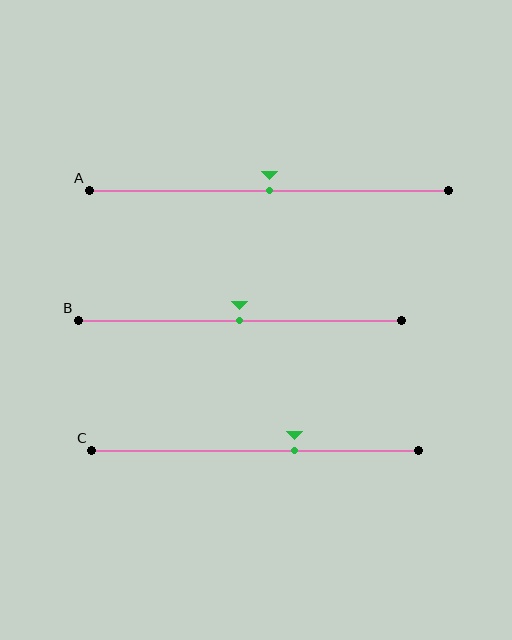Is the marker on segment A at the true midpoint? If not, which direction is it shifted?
Yes, the marker on segment A is at the true midpoint.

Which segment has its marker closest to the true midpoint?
Segment A has its marker closest to the true midpoint.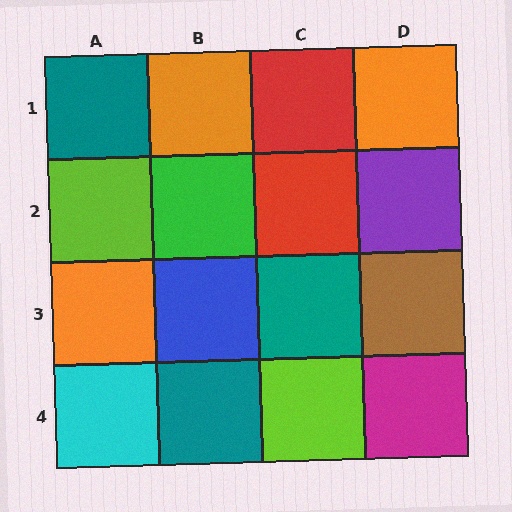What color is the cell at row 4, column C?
Lime.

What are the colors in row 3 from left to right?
Orange, blue, teal, brown.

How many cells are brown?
1 cell is brown.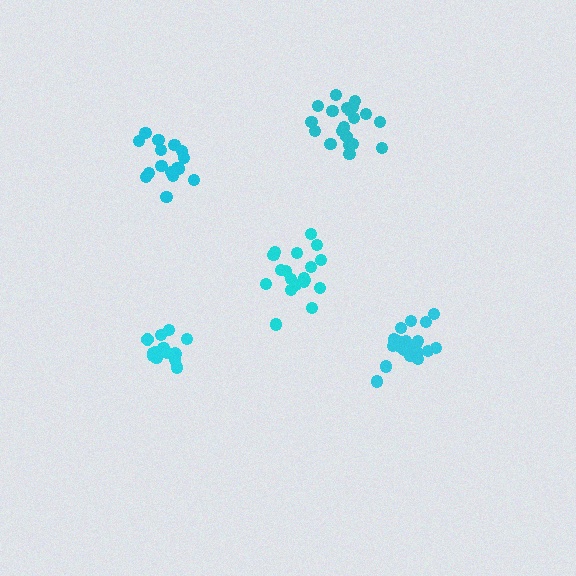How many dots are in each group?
Group 1: 20 dots, Group 2: 16 dots, Group 3: 20 dots, Group 4: 19 dots, Group 5: 17 dots (92 total).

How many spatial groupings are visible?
There are 5 spatial groupings.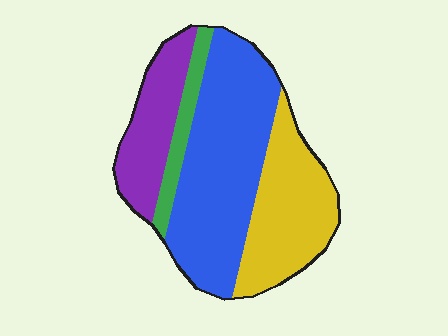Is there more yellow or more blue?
Blue.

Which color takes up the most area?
Blue, at roughly 45%.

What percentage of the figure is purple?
Purple takes up between a sixth and a third of the figure.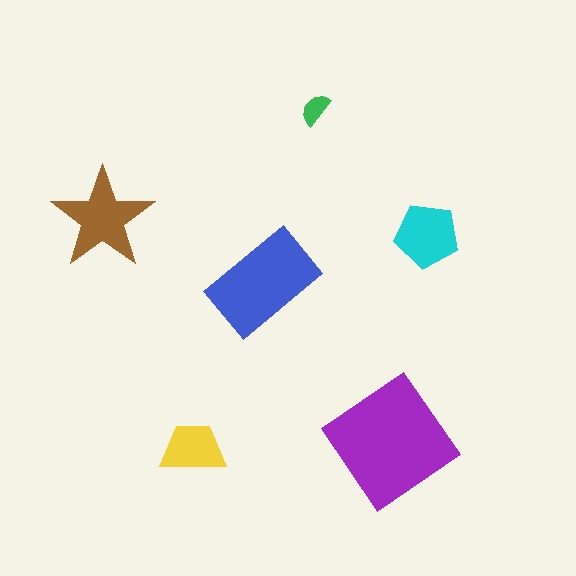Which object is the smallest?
The green semicircle.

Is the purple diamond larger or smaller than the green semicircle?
Larger.